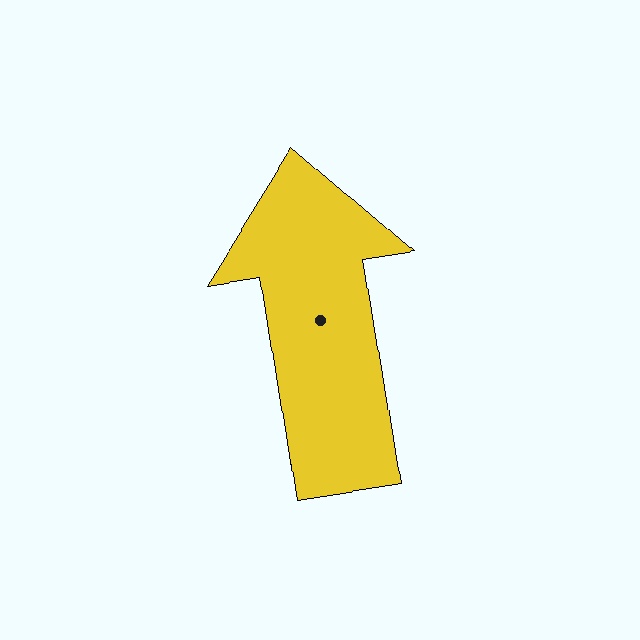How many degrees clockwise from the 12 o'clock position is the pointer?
Approximately 351 degrees.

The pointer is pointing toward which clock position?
Roughly 12 o'clock.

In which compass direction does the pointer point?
North.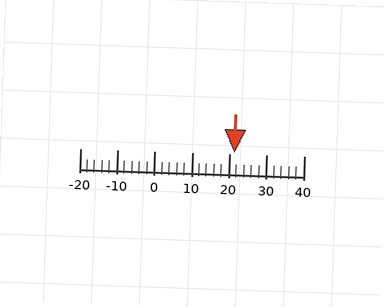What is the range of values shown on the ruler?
The ruler shows values from -20 to 40.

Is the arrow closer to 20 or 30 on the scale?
The arrow is closer to 20.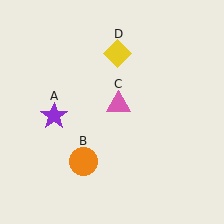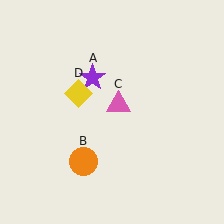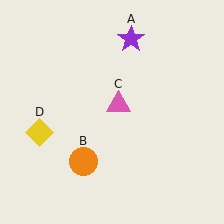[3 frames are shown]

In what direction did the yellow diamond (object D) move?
The yellow diamond (object D) moved down and to the left.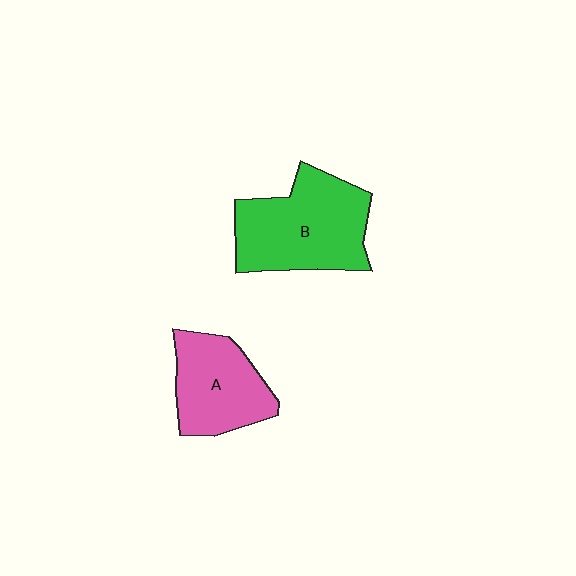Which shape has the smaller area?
Shape A (pink).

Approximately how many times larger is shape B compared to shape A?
Approximately 1.4 times.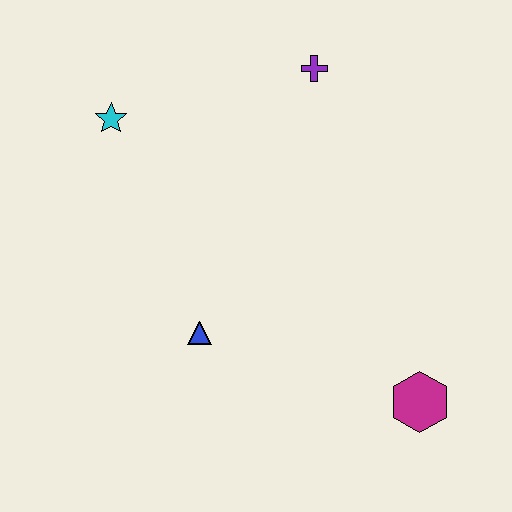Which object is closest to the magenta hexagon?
The blue triangle is closest to the magenta hexagon.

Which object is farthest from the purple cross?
The magenta hexagon is farthest from the purple cross.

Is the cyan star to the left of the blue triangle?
Yes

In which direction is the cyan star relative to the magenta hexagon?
The cyan star is to the left of the magenta hexagon.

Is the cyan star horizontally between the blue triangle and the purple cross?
No